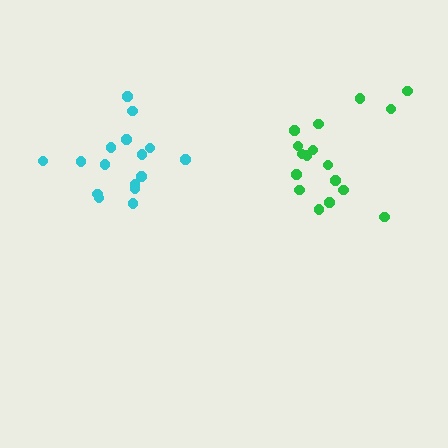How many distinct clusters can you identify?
There are 2 distinct clusters.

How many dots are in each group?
Group 1: 17 dots, Group 2: 16 dots (33 total).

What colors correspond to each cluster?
The clusters are colored: green, cyan.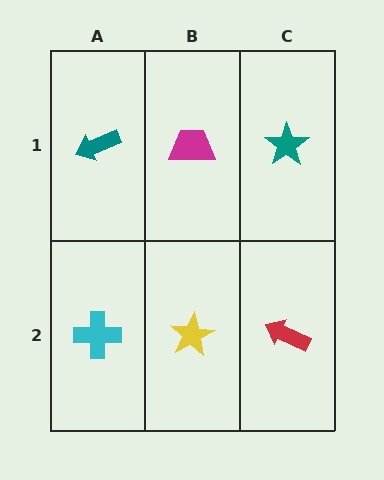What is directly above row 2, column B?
A magenta trapezoid.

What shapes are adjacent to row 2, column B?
A magenta trapezoid (row 1, column B), a cyan cross (row 2, column A), a red arrow (row 2, column C).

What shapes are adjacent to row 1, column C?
A red arrow (row 2, column C), a magenta trapezoid (row 1, column B).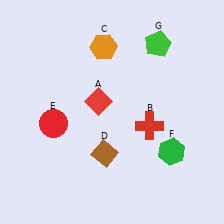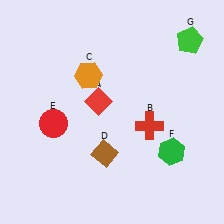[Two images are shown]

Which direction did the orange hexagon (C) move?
The orange hexagon (C) moved down.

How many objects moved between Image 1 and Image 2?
2 objects moved between the two images.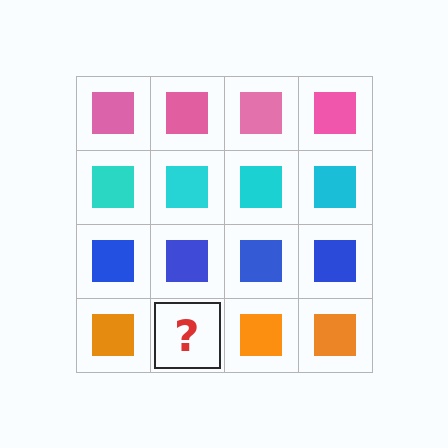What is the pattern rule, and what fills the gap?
The rule is that each row has a consistent color. The gap should be filled with an orange square.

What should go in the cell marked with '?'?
The missing cell should contain an orange square.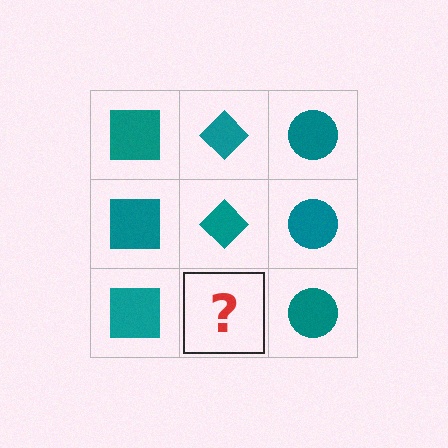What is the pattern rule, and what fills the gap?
The rule is that each column has a consistent shape. The gap should be filled with a teal diamond.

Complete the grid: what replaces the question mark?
The question mark should be replaced with a teal diamond.